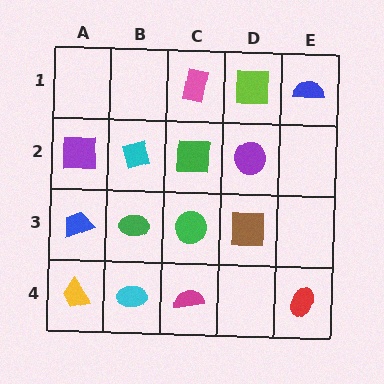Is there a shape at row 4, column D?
No, that cell is empty.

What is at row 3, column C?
A green circle.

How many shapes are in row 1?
3 shapes.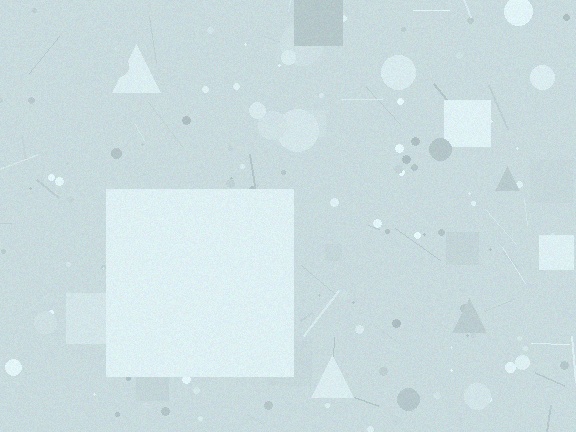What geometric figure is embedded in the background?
A square is embedded in the background.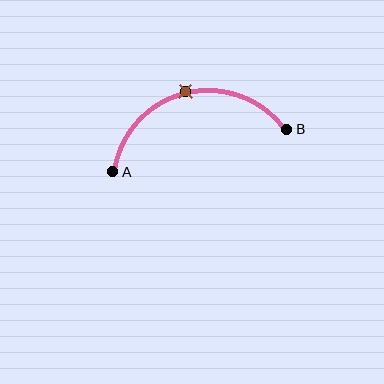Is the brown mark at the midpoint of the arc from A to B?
Yes. The brown mark lies on the arc at equal arc-length from both A and B — it is the arc midpoint.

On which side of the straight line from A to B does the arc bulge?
The arc bulges above the straight line connecting A and B.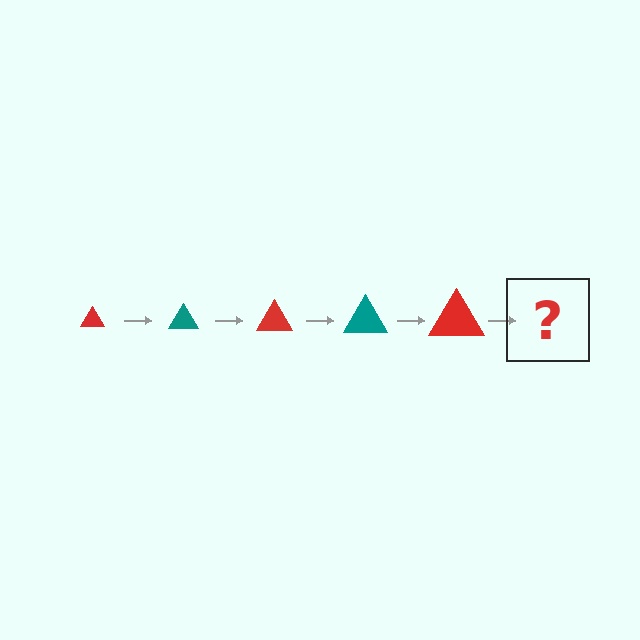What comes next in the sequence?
The next element should be a teal triangle, larger than the previous one.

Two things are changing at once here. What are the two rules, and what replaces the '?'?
The two rules are that the triangle grows larger each step and the color cycles through red and teal. The '?' should be a teal triangle, larger than the previous one.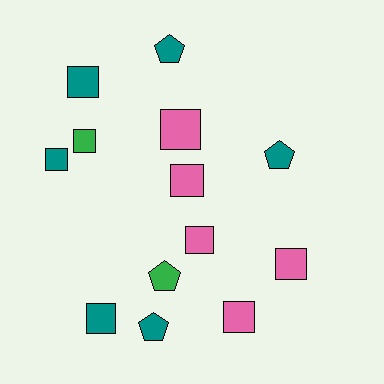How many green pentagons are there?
There is 1 green pentagon.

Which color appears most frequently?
Teal, with 6 objects.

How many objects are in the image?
There are 13 objects.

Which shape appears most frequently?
Square, with 9 objects.